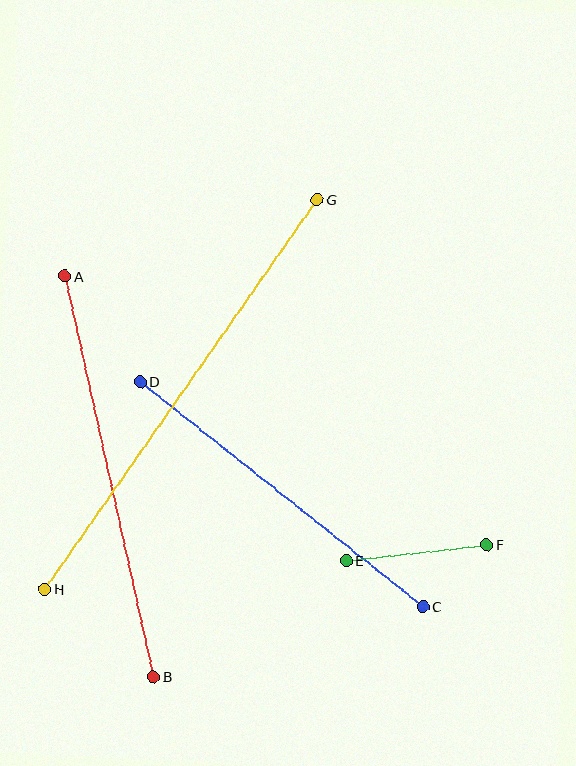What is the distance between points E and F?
The distance is approximately 142 pixels.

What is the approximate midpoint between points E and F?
The midpoint is at approximately (416, 553) pixels.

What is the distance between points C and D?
The distance is approximately 362 pixels.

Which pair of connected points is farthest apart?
Points G and H are farthest apart.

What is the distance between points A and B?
The distance is approximately 410 pixels.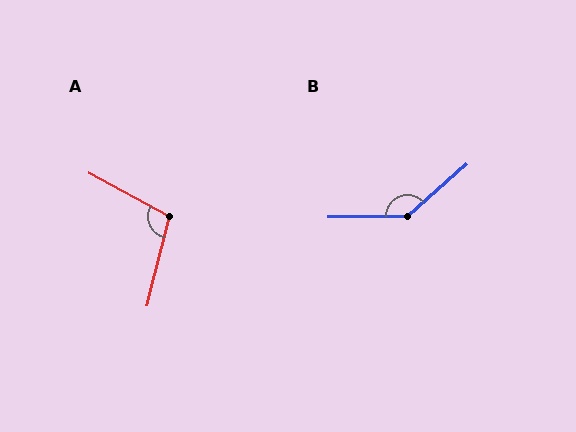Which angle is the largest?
B, at approximately 139 degrees.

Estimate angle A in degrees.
Approximately 104 degrees.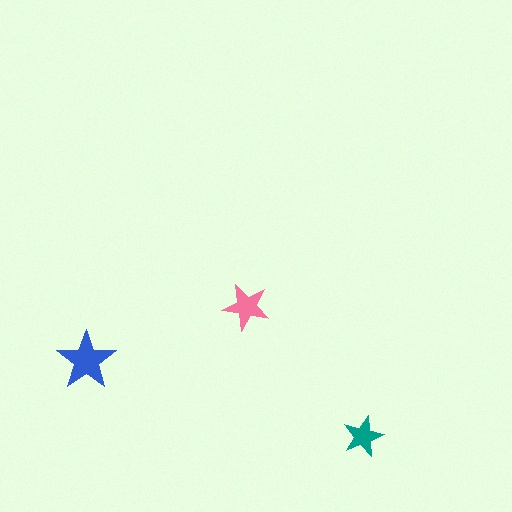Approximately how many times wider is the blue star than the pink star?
About 1.5 times wider.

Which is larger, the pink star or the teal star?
The pink one.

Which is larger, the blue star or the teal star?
The blue one.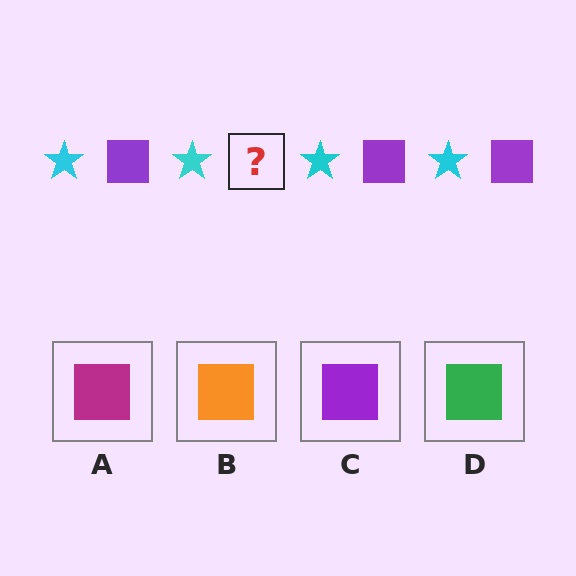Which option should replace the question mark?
Option C.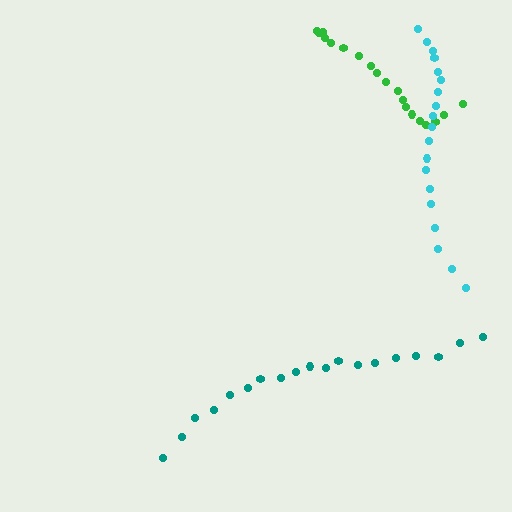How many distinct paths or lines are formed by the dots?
There are 3 distinct paths.